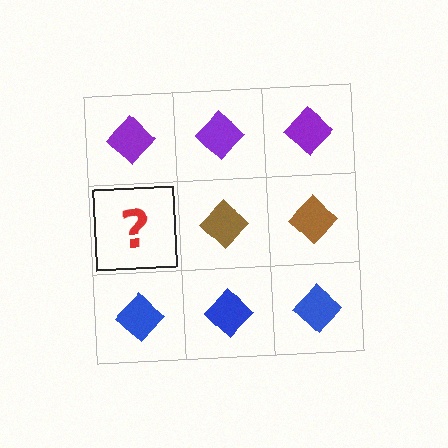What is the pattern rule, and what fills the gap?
The rule is that each row has a consistent color. The gap should be filled with a brown diamond.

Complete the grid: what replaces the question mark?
The question mark should be replaced with a brown diamond.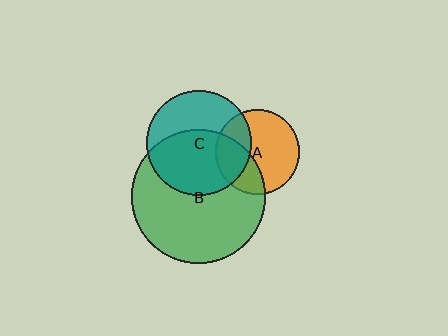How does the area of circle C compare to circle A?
Approximately 1.5 times.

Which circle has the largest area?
Circle B (green).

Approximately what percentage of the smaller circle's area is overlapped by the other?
Approximately 35%.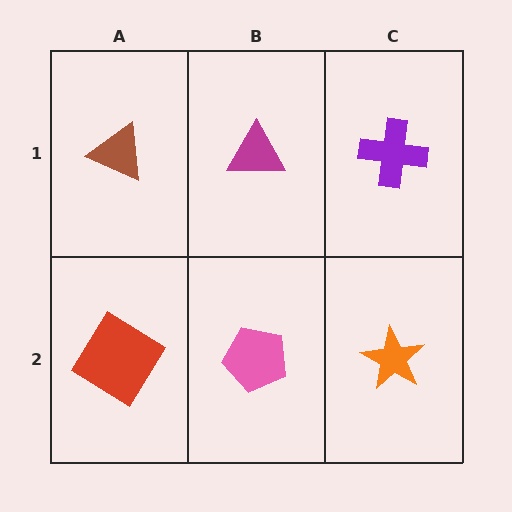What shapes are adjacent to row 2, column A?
A brown triangle (row 1, column A), a pink pentagon (row 2, column B).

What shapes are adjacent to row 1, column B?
A pink pentagon (row 2, column B), a brown triangle (row 1, column A), a purple cross (row 1, column C).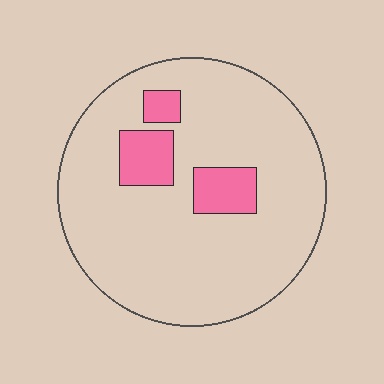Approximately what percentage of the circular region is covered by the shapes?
Approximately 15%.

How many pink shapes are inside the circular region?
3.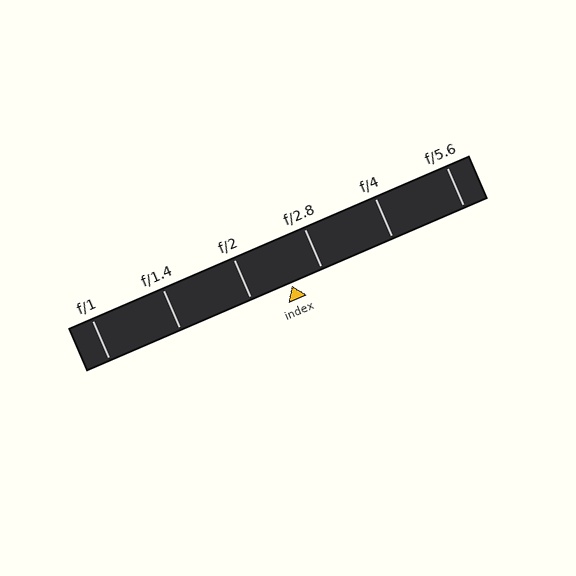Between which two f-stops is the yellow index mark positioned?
The index mark is between f/2 and f/2.8.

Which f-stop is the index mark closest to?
The index mark is closest to f/2.8.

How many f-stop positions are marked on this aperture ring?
There are 6 f-stop positions marked.